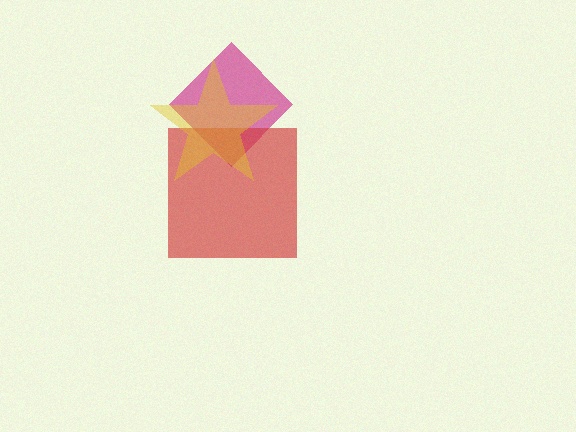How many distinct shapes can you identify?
There are 3 distinct shapes: a magenta diamond, a red square, a yellow star.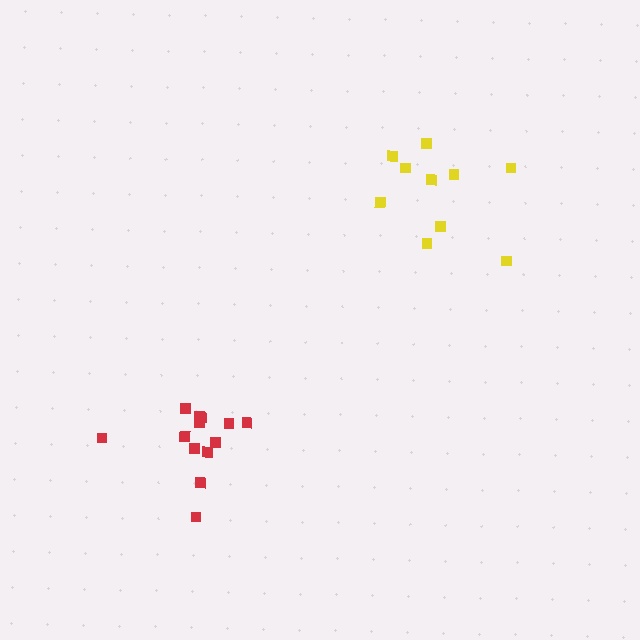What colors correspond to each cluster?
The clusters are colored: red, yellow.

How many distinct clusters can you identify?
There are 2 distinct clusters.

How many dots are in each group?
Group 1: 13 dots, Group 2: 10 dots (23 total).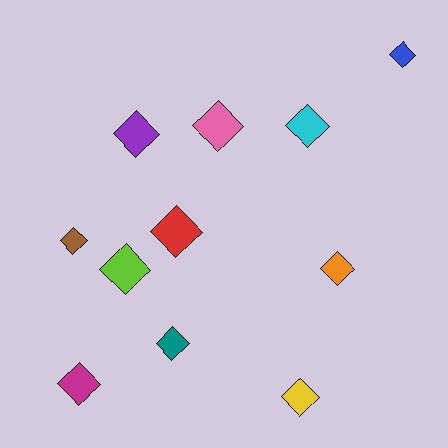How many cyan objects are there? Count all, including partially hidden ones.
There is 1 cyan object.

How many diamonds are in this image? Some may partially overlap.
There are 11 diamonds.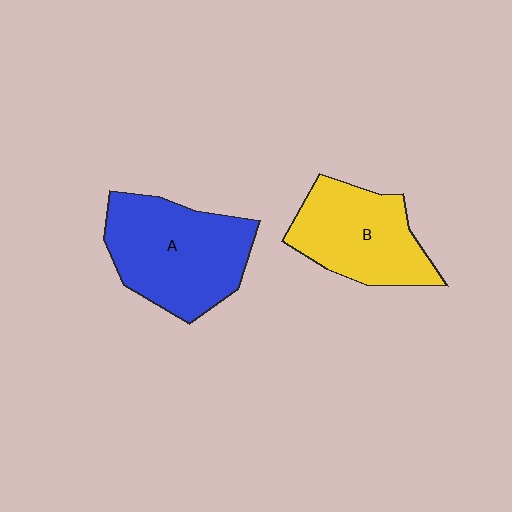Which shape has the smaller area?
Shape B (yellow).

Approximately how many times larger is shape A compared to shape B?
Approximately 1.2 times.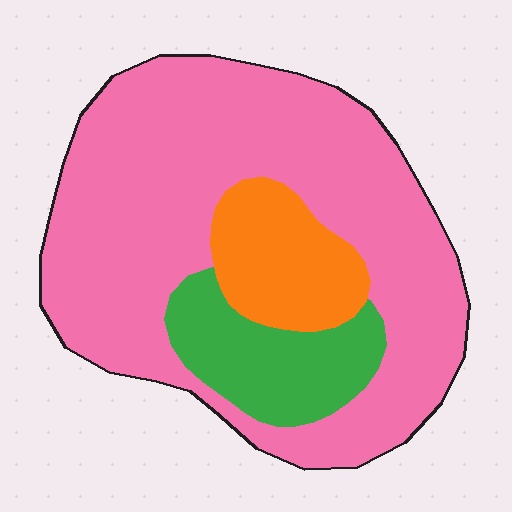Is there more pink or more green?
Pink.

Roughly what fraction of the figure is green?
Green covers around 15% of the figure.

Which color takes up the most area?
Pink, at roughly 70%.